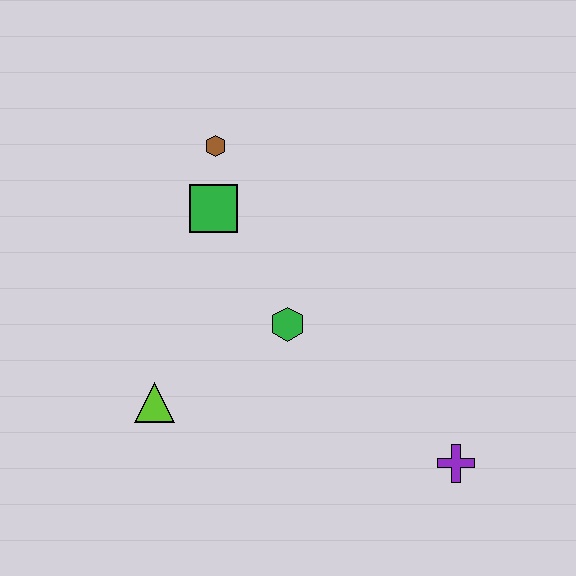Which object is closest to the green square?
The brown hexagon is closest to the green square.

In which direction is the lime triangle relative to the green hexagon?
The lime triangle is to the left of the green hexagon.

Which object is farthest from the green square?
The purple cross is farthest from the green square.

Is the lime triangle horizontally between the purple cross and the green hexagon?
No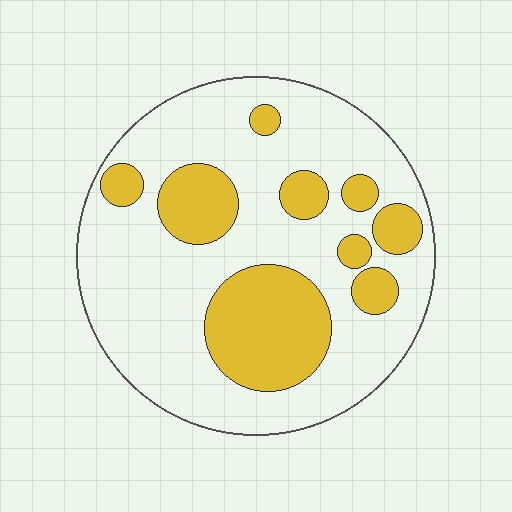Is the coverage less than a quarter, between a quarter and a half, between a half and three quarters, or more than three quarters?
Between a quarter and a half.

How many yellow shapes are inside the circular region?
9.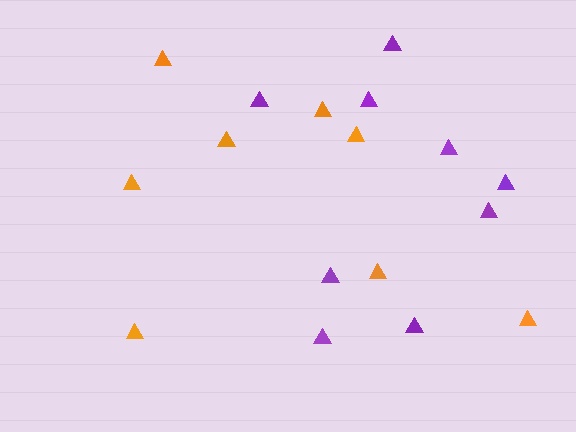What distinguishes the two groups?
There are 2 groups: one group of purple triangles (9) and one group of orange triangles (8).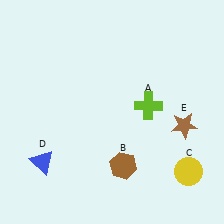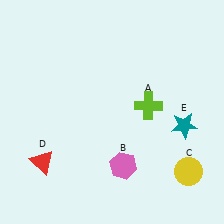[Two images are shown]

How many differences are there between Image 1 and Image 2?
There are 3 differences between the two images.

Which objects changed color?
B changed from brown to pink. D changed from blue to red. E changed from brown to teal.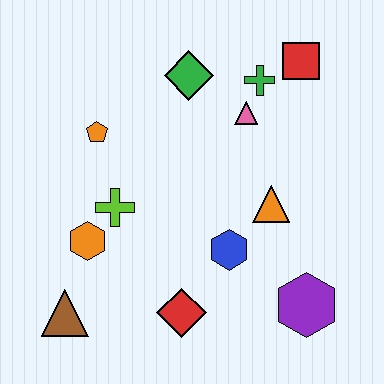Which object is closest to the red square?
The green cross is closest to the red square.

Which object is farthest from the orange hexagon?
The red square is farthest from the orange hexagon.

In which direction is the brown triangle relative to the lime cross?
The brown triangle is below the lime cross.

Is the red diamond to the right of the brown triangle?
Yes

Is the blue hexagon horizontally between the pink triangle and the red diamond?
Yes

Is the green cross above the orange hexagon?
Yes